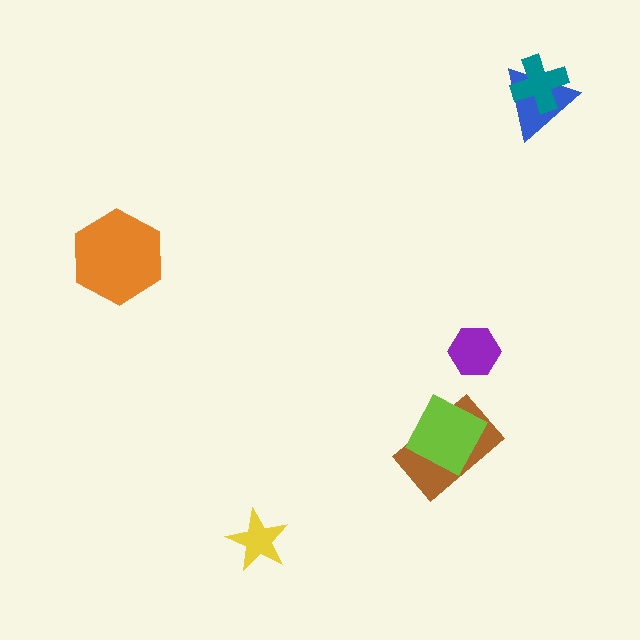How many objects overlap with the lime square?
1 object overlaps with the lime square.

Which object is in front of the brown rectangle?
The lime square is in front of the brown rectangle.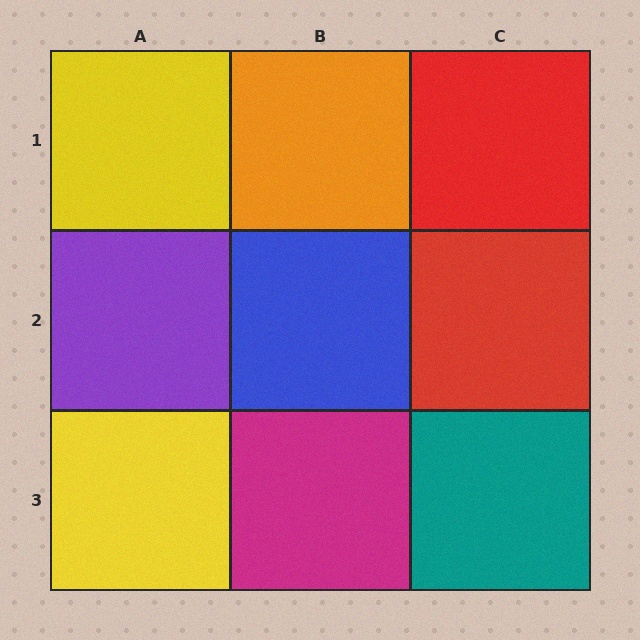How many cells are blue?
1 cell is blue.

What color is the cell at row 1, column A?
Yellow.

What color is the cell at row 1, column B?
Orange.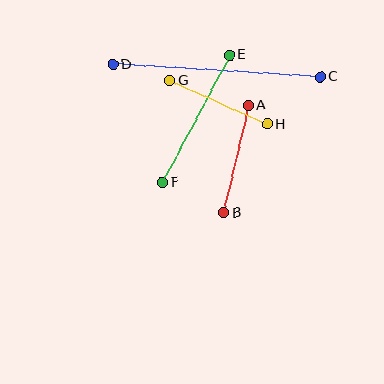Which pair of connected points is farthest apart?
Points C and D are farthest apart.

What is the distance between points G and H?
The distance is approximately 106 pixels.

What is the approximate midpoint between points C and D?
The midpoint is at approximately (217, 71) pixels.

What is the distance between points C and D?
The distance is approximately 208 pixels.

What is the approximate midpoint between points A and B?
The midpoint is at approximately (236, 159) pixels.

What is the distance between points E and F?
The distance is approximately 144 pixels.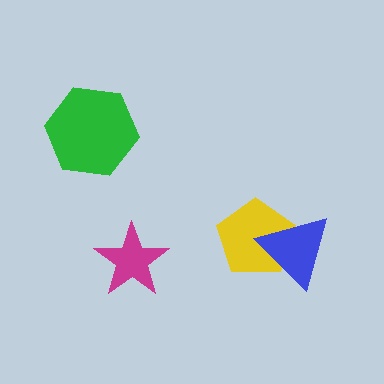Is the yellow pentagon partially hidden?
Yes, it is partially covered by another shape.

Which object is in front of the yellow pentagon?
The blue triangle is in front of the yellow pentagon.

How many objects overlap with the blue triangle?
1 object overlaps with the blue triangle.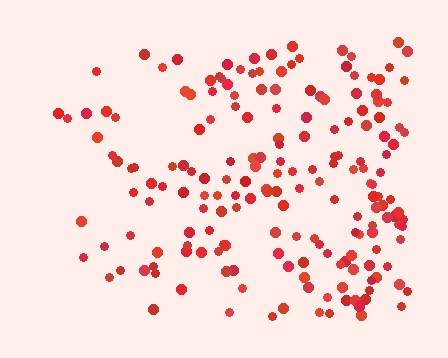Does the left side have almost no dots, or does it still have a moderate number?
Still a moderate number, just noticeably fewer than the right.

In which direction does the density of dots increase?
From left to right, with the right side densest.